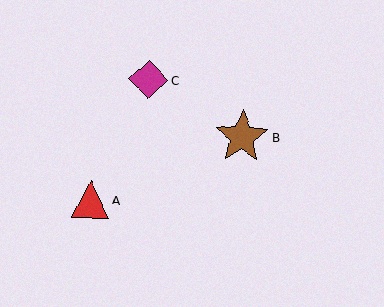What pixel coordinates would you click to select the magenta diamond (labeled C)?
Click at (148, 80) to select the magenta diamond C.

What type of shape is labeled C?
Shape C is a magenta diamond.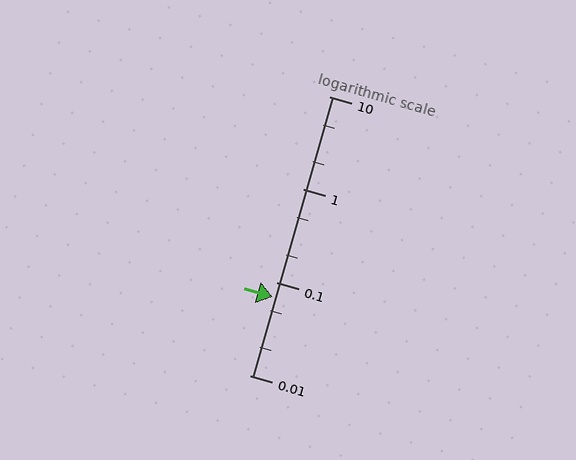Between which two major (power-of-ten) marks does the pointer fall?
The pointer is between 0.01 and 0.1.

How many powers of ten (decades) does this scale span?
The scale spans 3 decades, from 0.01 to 10.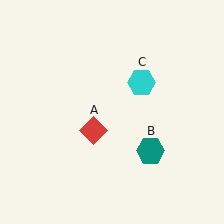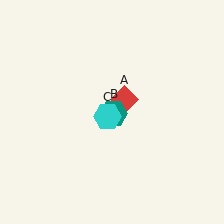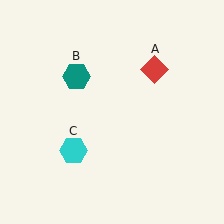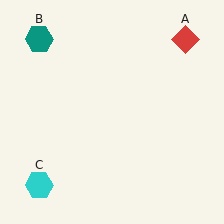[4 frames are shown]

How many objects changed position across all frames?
3 objects changed position: red diamond (object A), teal hexagon (object B), cyan hexagon (object C).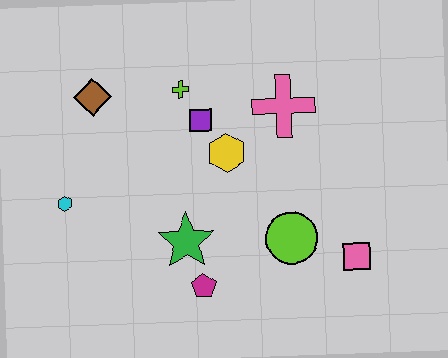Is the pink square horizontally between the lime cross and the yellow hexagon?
No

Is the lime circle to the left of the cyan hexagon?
No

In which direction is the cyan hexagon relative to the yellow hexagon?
The cyan hexagon is to the left of the yellow hexagon.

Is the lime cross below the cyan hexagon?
No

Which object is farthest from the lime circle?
The brown diamond is farthest from the lime circle.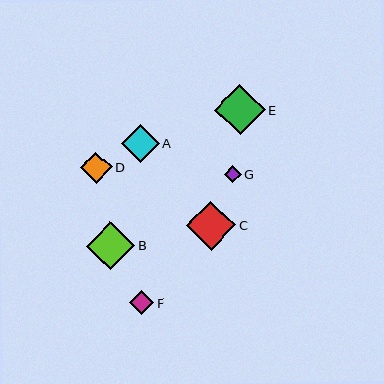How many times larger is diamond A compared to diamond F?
Diamond A is approximately 1.6 times the size of diamond F.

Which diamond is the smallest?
Diamond G is the smallest with a size of approximately 17 pixels.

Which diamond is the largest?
Diamond E is the largest with a size of approximately 50 pixels.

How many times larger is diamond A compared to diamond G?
Diamond A is approximately 2.2 times the size of diamond G.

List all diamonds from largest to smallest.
From largest to smallest: E, C, B, A, D, F, G.